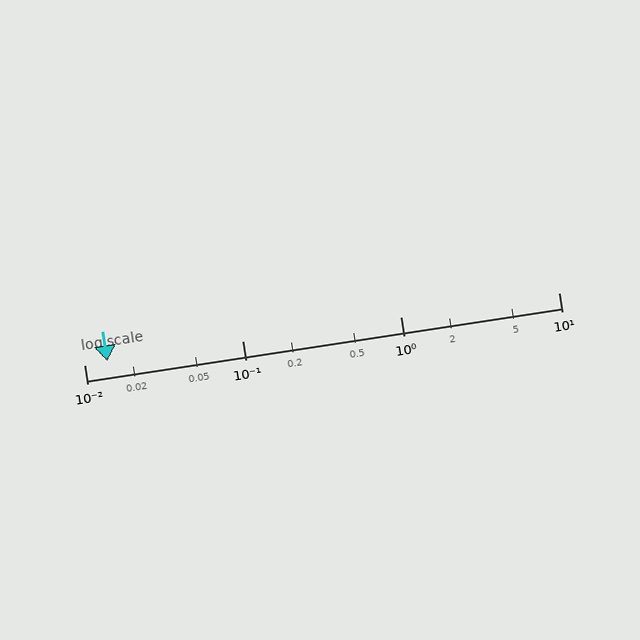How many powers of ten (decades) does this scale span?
The scale spans 3 decades, from 0.01 to 10.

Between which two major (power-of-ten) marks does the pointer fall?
The pointer is between 0.01 and 0.1.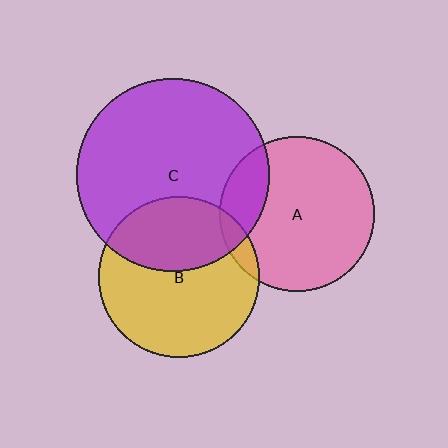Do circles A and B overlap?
Yes.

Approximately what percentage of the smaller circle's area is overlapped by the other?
Approximately 5%.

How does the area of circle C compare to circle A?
Approximately 1.5 times.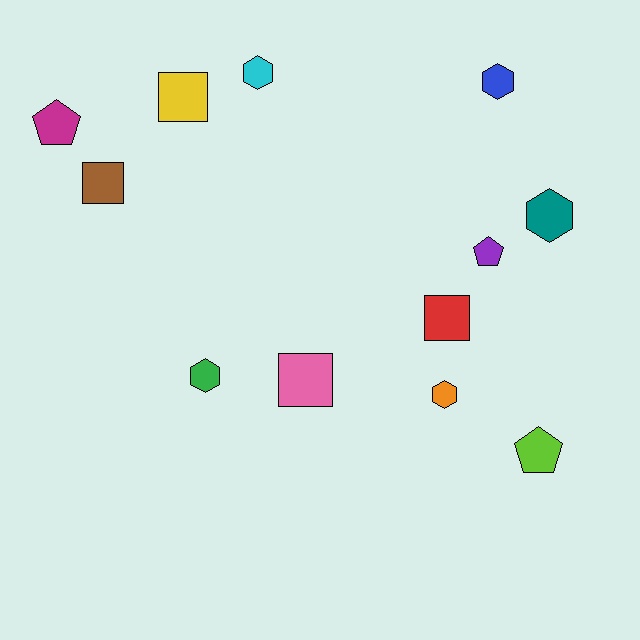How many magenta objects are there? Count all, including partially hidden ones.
There is 1 magenta object.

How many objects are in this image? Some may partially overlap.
There are 12 objects.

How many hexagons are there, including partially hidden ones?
There are 5 hexagons.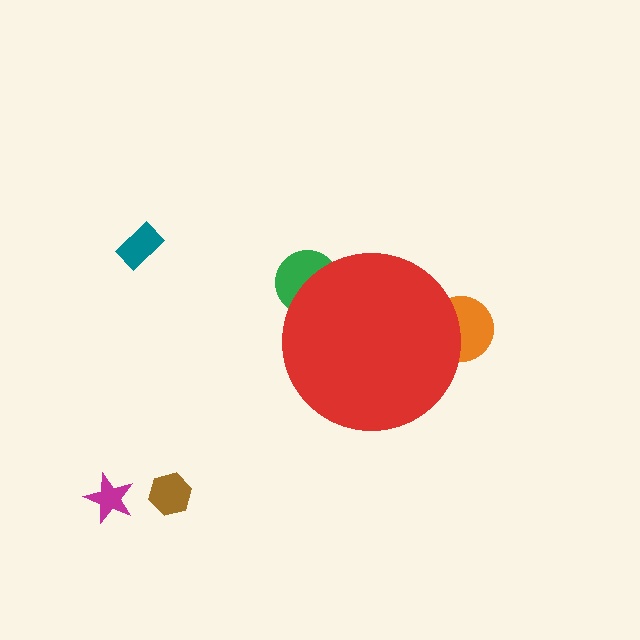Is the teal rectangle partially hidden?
No, the teal rectangle is fully visible.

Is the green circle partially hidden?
Yes, the green circle is partially hidden behind the red circle.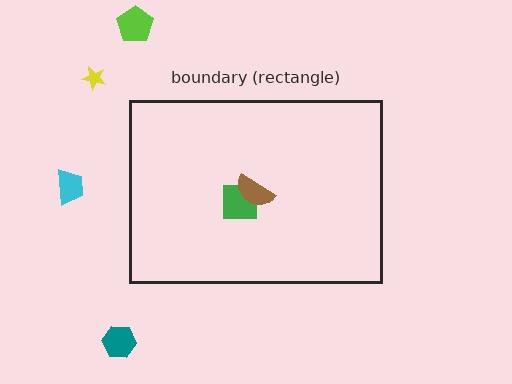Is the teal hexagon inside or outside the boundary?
Outside.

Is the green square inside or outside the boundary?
Inside.